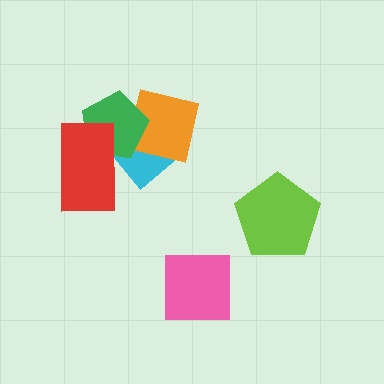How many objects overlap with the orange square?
2 objects overlap with the orange square.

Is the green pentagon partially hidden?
Yes, it is partially covered by another shape.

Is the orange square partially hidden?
Yes, it is partially covered by another shape.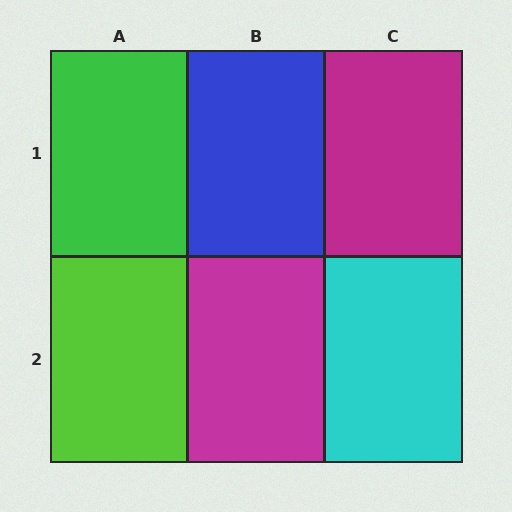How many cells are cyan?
1 cell is cyan.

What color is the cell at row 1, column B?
Blue.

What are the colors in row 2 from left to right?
Lime, magenta, cyan.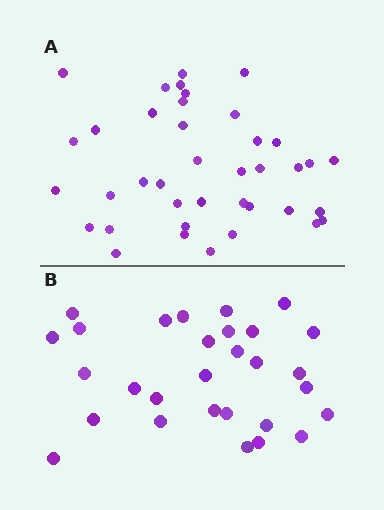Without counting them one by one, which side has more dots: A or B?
Region A (the top region) has more dots.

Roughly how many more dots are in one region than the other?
Region A has roughly 10 or so more dots than region B.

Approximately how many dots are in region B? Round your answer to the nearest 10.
About 30 dots. (The exact count is 29, which rounds to 30.)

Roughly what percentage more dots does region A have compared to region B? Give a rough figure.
About 35% more.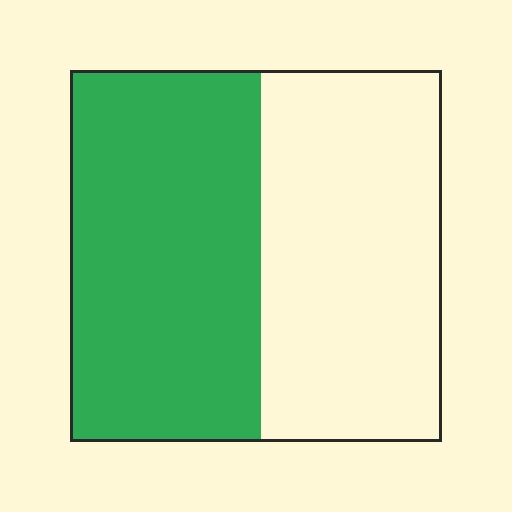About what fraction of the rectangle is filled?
About one half (1/2).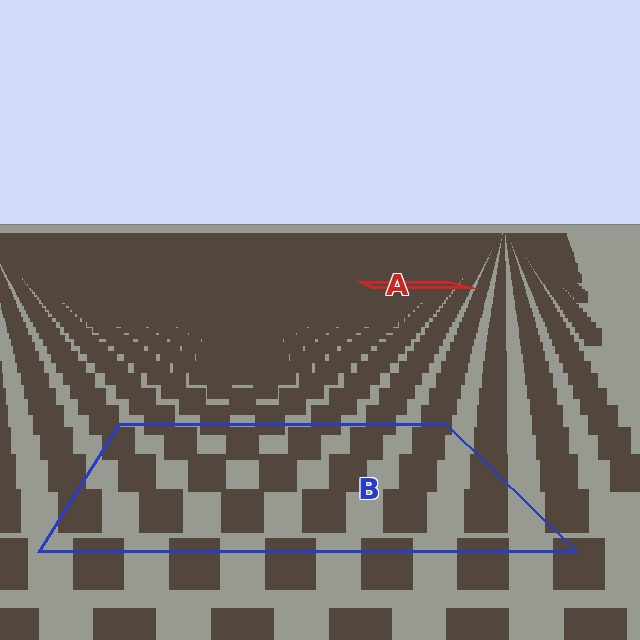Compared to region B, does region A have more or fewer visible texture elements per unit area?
Region A has more texture elements per unit area — they are packed more densely because it is farther away.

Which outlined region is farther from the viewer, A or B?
Region A is farther from the viewer — the texture elements inside it appear smaller and more densely packed.